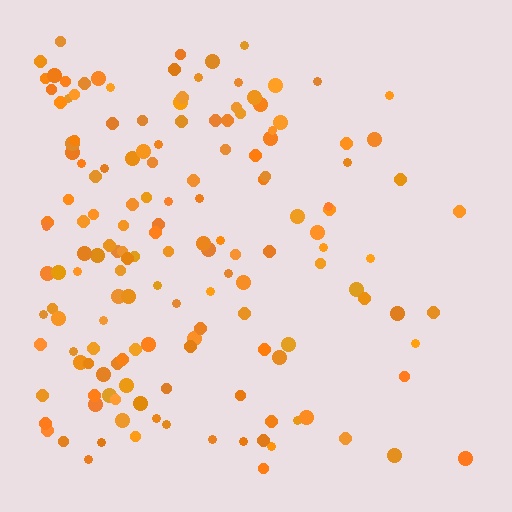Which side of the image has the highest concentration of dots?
The left.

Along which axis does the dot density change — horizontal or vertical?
Horizontal.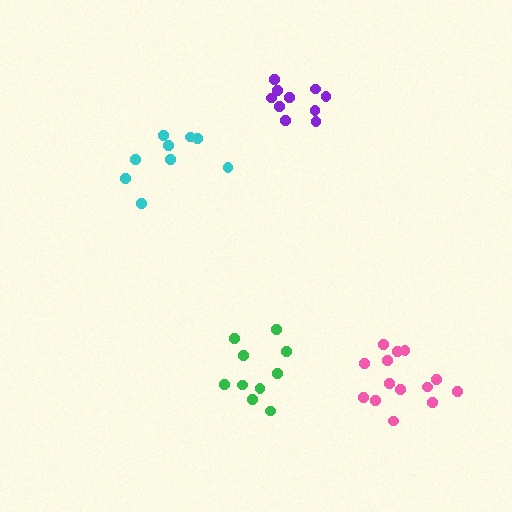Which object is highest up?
The purple cluster is topmost.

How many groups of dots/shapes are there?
There are 4 groups.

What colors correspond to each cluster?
The clusters are colored: cyan, pink, purple, green.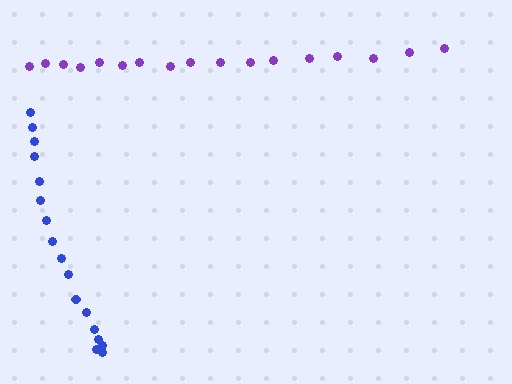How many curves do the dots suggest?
There are 2 distinct paths.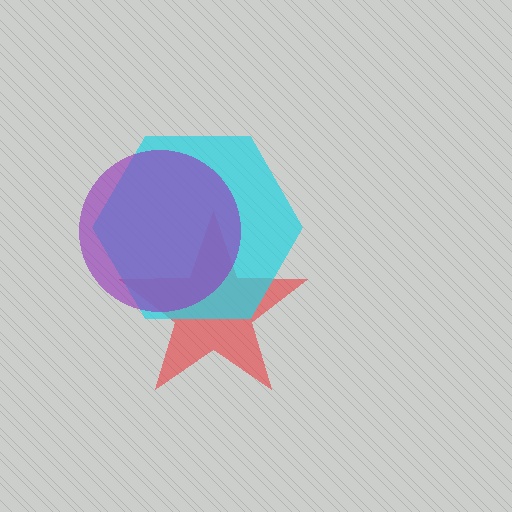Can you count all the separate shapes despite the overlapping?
Yes, there are 3 separate shapes.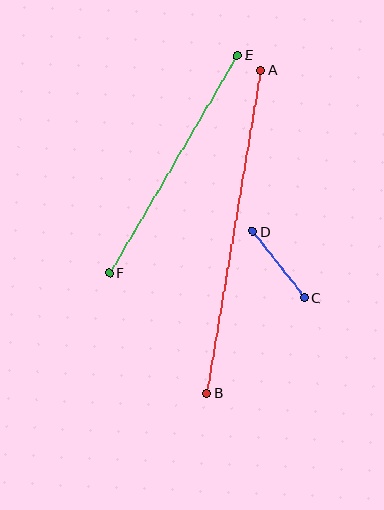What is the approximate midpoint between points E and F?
The midpoint is at approximately (173, 164) pixels.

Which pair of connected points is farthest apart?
Points A and B are farthest apart.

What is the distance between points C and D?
The distance is approximately 84 pixels.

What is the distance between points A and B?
The distance is approximately 327 pixels.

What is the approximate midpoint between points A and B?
The midpoint is at approximately (234, 232) pixels.